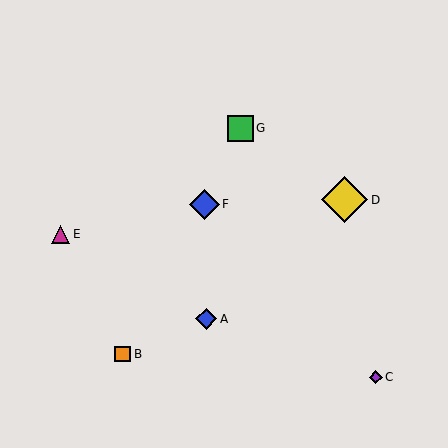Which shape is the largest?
The yellow diamond (labeled D) is the largest.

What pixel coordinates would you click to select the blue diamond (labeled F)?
Click at (204, 204) to select the blue diamond F.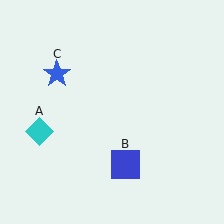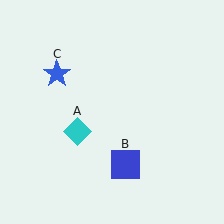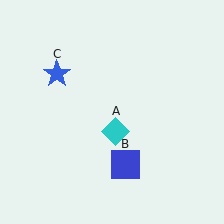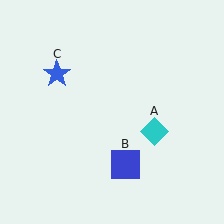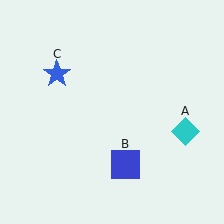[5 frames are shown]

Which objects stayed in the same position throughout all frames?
Blue square (object B) and blue star (object C) remained stationary.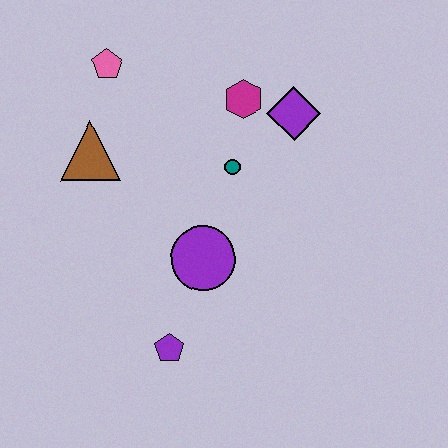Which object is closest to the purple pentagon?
The purple circle is closest to the purple pentagon.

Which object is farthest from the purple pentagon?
The pink pentagon is farthest from the purple pentagon.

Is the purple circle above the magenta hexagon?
No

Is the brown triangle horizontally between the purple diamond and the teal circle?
No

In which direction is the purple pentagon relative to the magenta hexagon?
The purple pentagon is below the magenta hexagon.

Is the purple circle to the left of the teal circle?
Yes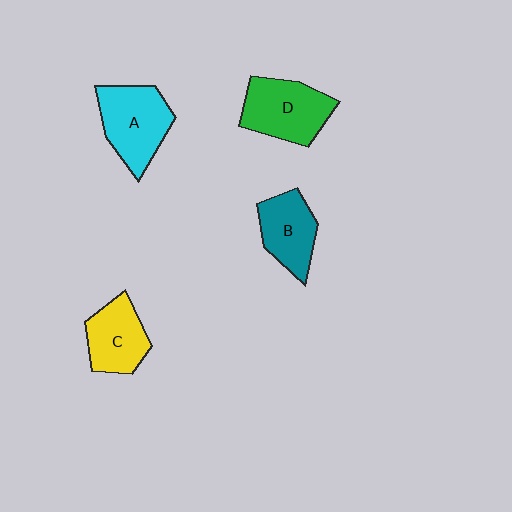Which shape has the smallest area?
Shape B (teal).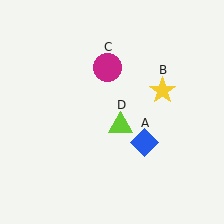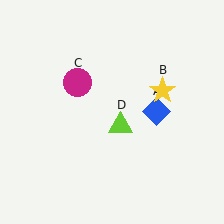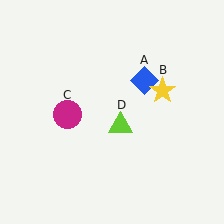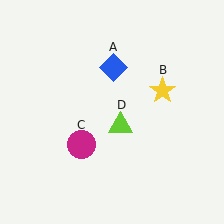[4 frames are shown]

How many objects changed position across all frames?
2 objects changed position: blue diamond (object A), magenta circle (object C).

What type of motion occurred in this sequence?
The blue diamond (object A), magenta circle (object C) rotated counterclockwise around the center of the scene.